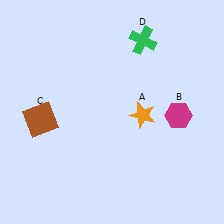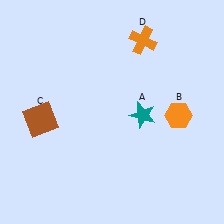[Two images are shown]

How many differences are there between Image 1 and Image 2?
There are 3 differences between the two images.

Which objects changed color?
A changed from orange to teal. B changed from magenta to orange. D changed from green to orange.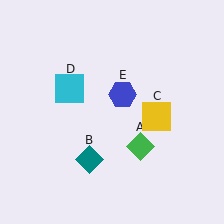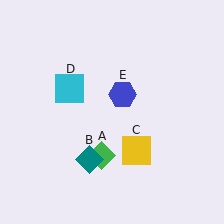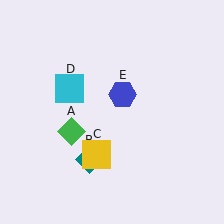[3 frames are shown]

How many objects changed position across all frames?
2 objects changed position: green diamond (object A), yellow square (object C).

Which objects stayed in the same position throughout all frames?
Teal diamond (object B) and cyan square (object D) and blue hexagon (object E) remained stationary.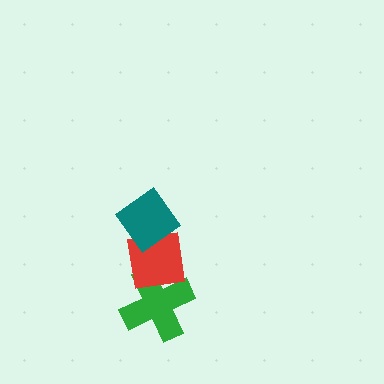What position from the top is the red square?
The red square is 2nd from the top.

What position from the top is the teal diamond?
The teal diamond is 1st from the top.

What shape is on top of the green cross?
The red square is on top of the green cross.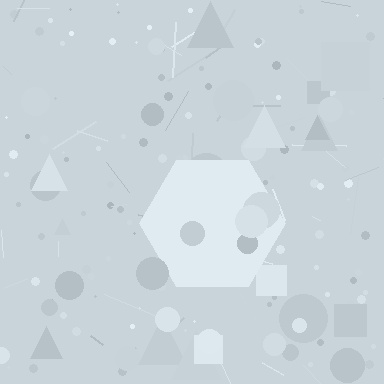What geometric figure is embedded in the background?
A hexagon is embedded in the background.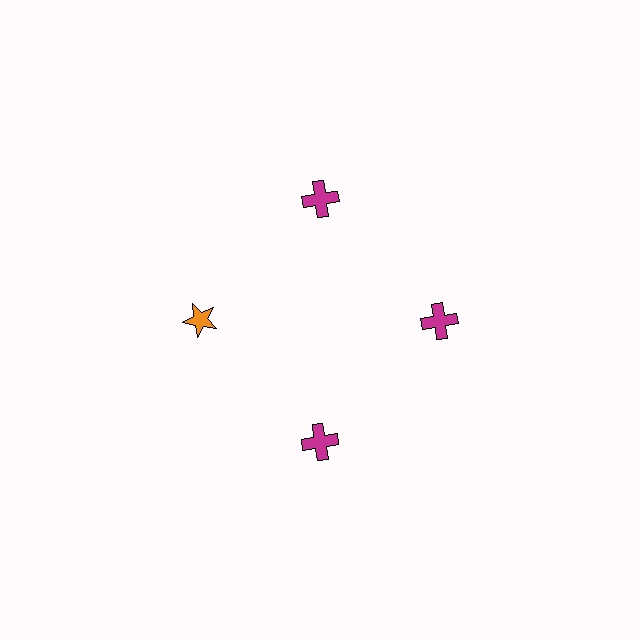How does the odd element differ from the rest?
It differs in both color (orange instead of magenta) and shape (star instead of cross).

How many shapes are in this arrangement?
There are 4 shapes arranged in a ring pattern.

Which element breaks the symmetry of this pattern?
The orange star at roughly the 9 o'clock position breaks the symmetry. All other shapes are magenta crosses.